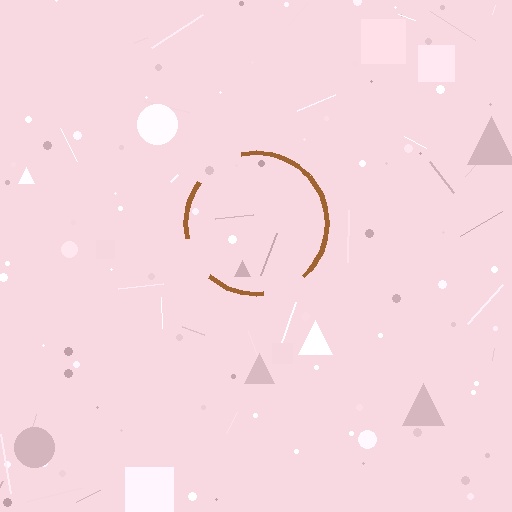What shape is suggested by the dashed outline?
The dashed outline suggests a circle.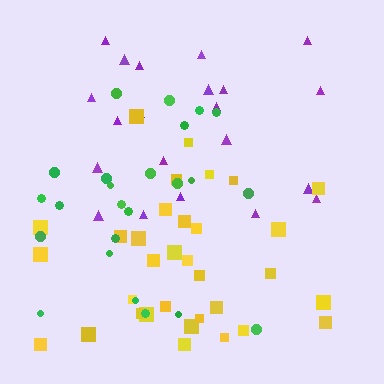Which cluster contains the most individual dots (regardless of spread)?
Yellow (34).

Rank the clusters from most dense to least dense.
yellow, green, purple.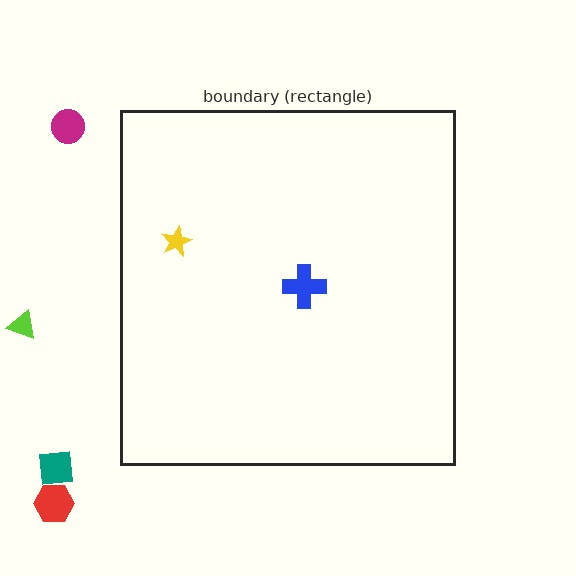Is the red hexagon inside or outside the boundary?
Outside.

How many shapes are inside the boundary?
2 inside, 4 outside.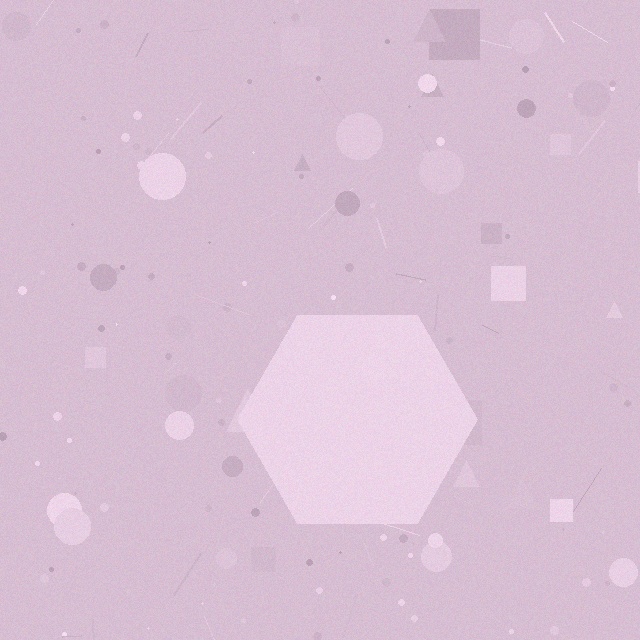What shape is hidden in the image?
A hexagon is hidden in the image.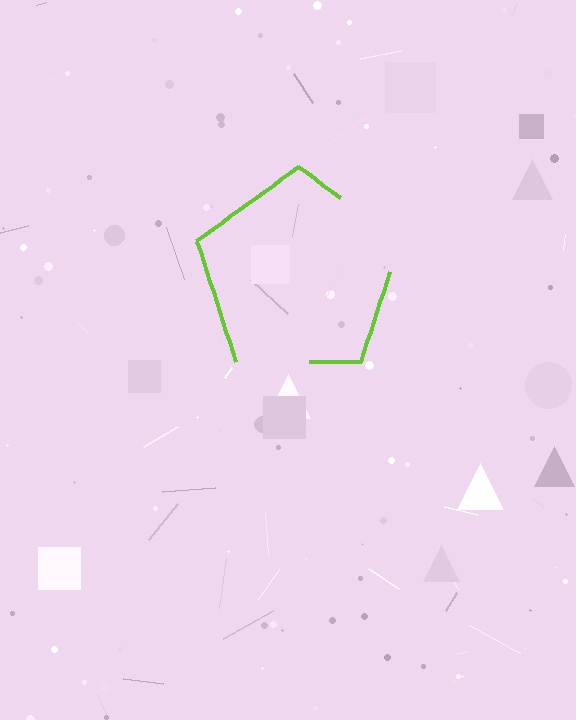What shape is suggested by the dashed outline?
The dashed outline suggests a pentagon.